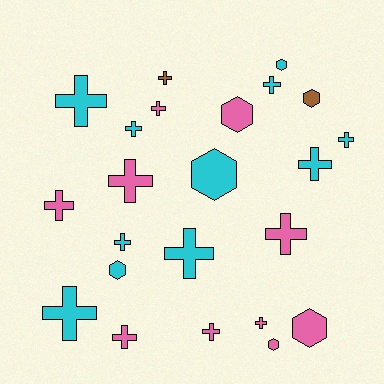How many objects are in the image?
There are 23 objects.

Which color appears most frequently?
Cyan, with 11 objects.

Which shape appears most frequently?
Cross, with 16 objects.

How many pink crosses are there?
There are 7 pink crosses.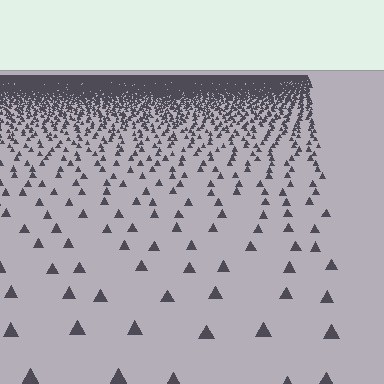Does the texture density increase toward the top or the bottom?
Density increases toward the top.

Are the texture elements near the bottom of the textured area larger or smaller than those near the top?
Larger. Near the bottom, elements are closer to the viewer and appear at a bigger on-screen size.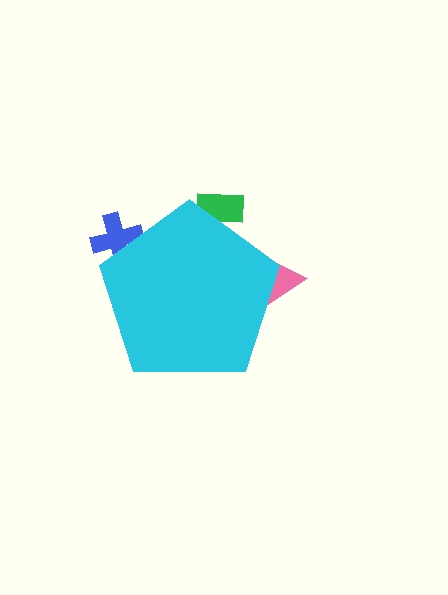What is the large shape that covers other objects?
A cyan pentagon.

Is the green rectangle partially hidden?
Yes, the green rectangle is partially hidden behind the cyan pentagon.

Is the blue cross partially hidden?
Yes, the blue cross is partially hidden behind the cyan pentagon.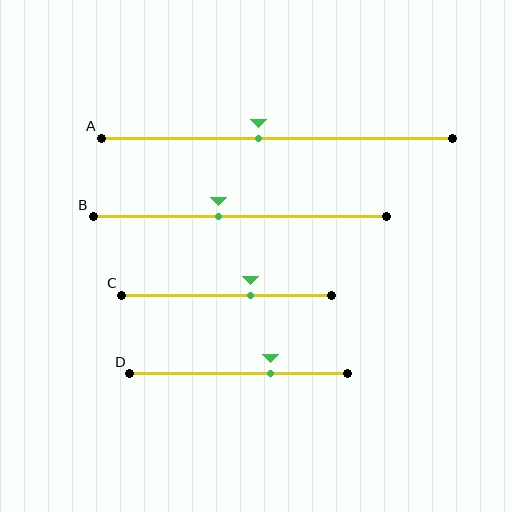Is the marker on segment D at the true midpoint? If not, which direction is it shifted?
No, the marker on segment D is shifted to the right by about 15% of the segment length.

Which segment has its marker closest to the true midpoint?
Segment A has its marker closest to the true midpoint.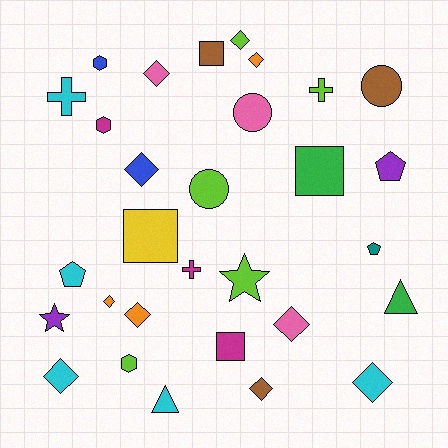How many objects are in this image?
There are 30 objects.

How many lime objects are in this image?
There are 5 lime objects.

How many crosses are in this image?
There are 3 crosses.